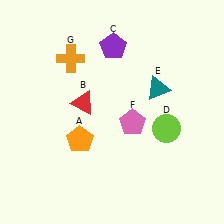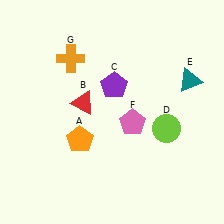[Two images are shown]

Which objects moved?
The objects that moved are: the purple pentagon (C), the teal triangle (E).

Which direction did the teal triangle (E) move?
The teal triangle (E) moved right.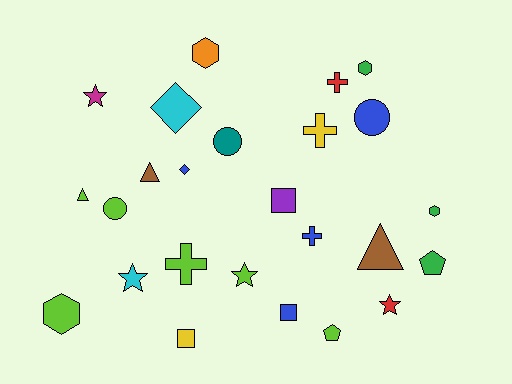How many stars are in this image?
There are 4 stars.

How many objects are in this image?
There are 25 objects.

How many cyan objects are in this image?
There are 2 cyan objects.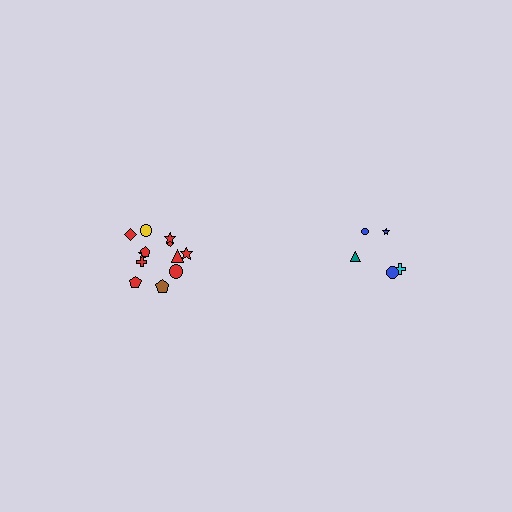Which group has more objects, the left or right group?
The left group.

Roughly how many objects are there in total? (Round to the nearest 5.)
Roughly 15 objects in total.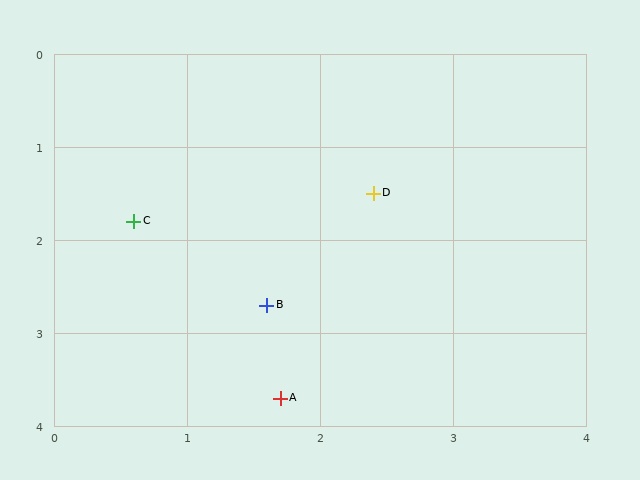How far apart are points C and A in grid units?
Points C and A are about 2.2 grid units apart.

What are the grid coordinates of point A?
Point A is at approximately (1.7, 3.7).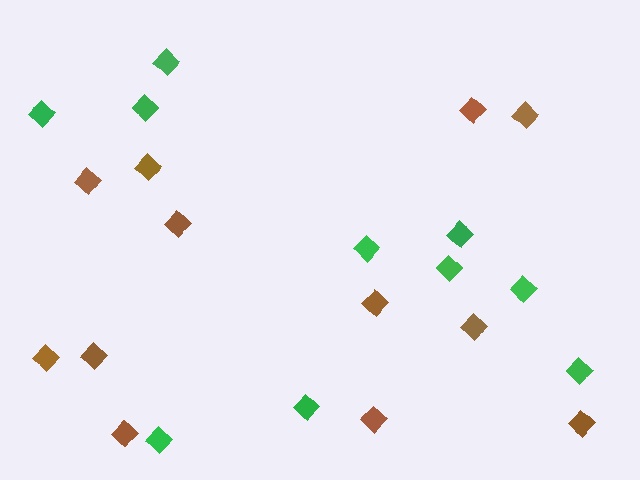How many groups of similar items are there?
There are 2 groups: one group of brown diamonds (12) and one group of green diamonds (10).